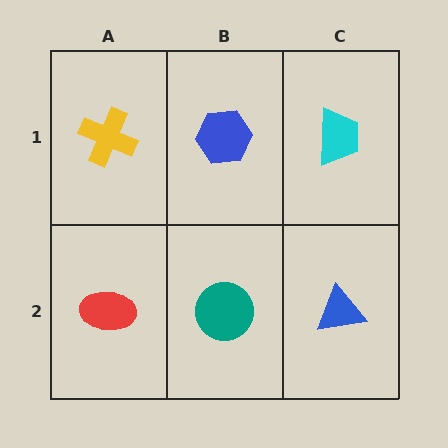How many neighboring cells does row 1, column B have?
3.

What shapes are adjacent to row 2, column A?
A yellow cross (row 1, column A), a teal circle (row 2, column B).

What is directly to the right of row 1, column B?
A cyan trapezoid.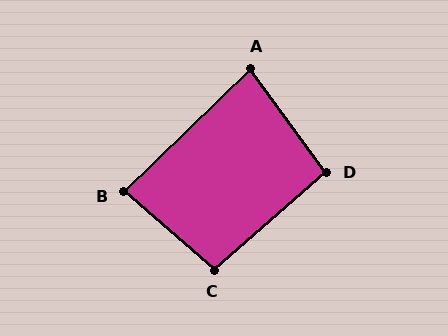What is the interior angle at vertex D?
Approximately 95 degrees (approximately right).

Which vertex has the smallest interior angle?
A, at approximately 82 degrees.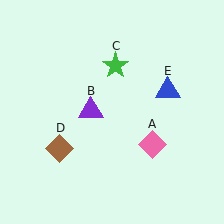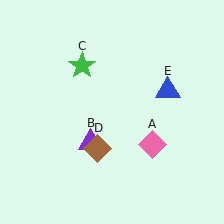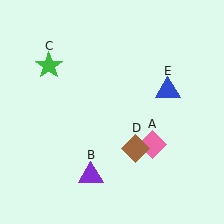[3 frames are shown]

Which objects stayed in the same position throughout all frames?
Pink diamond (object A) and blue triangle (object E) remained stationary.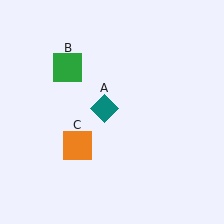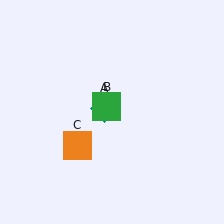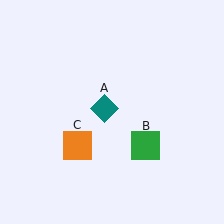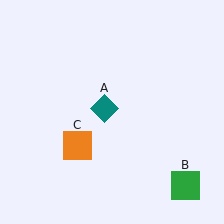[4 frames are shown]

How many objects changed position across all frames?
1 object changed position: green square (object B).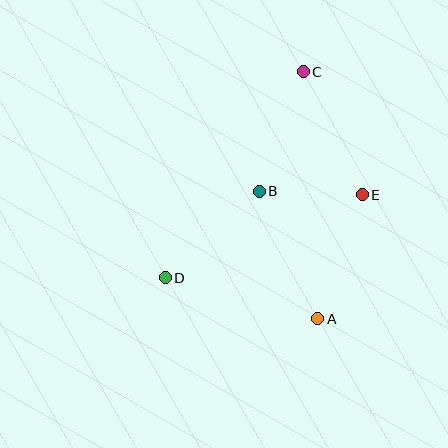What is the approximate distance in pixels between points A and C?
The distance between A and C is approximately 247 pixels.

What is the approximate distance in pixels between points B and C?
The distance between B and C is approximately 127 pixels.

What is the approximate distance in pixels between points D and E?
The distance between D and E is approximately 213 pixels.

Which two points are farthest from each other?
Points C and D are farthest from each other.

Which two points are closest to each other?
Points B and E are closest to each other.